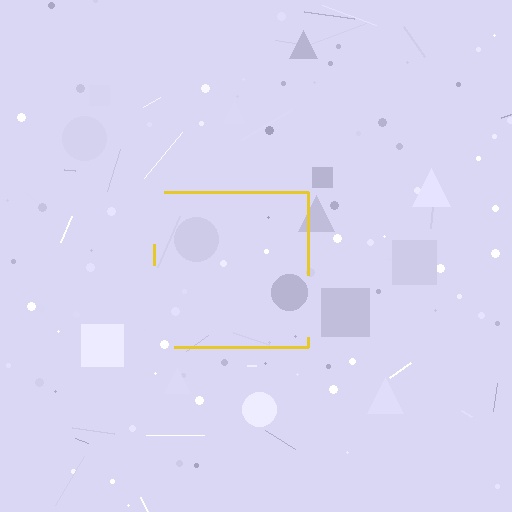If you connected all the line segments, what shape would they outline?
They would outline a square.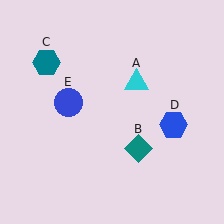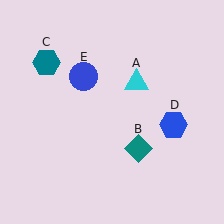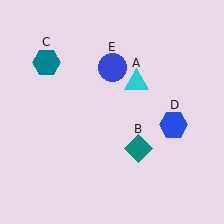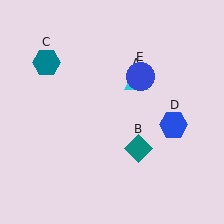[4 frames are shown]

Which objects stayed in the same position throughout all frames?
Cyan triangle (object A) and teal diamond (object B) and teal hexagon (object C) and blue hexagon (object D) remained stationary.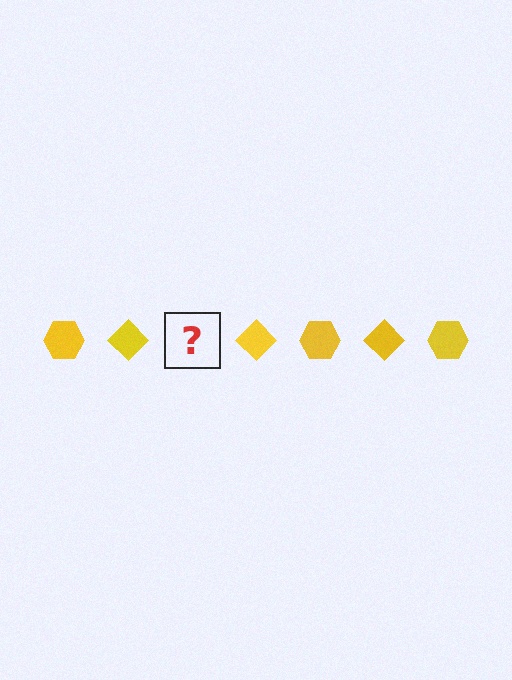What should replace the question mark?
The question mark should be replaced with a yellow hexagon.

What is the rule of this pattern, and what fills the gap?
The rule is that the pattern cycles through hexagon, diamond shapes in yellow. The gap should be filled with a yellow hexagon.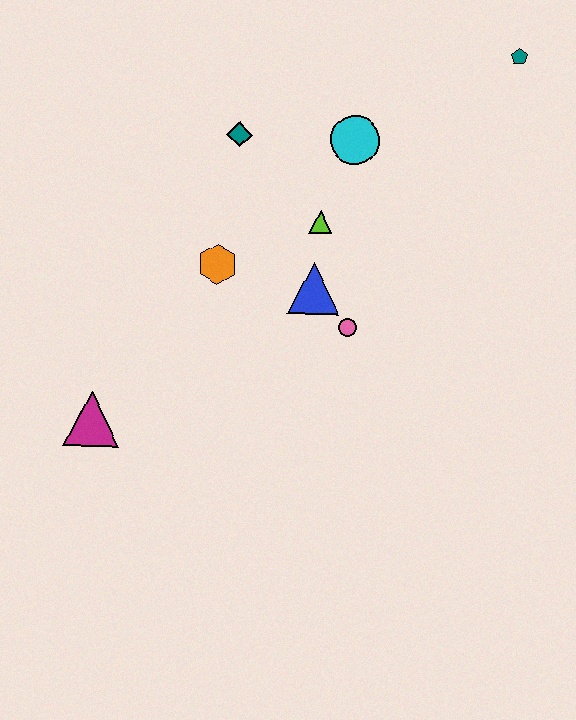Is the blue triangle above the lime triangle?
No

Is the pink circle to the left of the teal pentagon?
Yes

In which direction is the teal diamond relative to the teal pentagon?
The teal diamond is to the left of the teal pentagon.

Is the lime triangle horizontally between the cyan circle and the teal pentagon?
No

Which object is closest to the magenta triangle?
The orange hexagon is closest to the magenta triangle.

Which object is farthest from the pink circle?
The teal pentagon is farthest from the pink circle.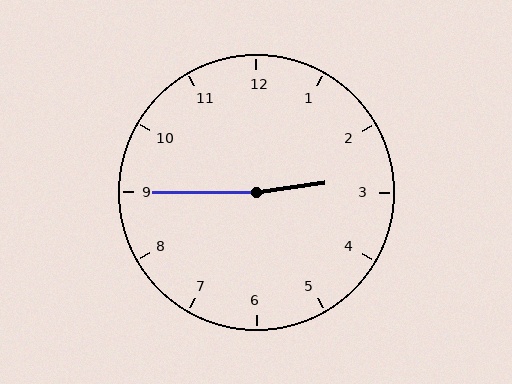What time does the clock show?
2:45.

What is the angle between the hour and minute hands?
Approximately 172 degrees.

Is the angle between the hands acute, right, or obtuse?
It is obtuse.